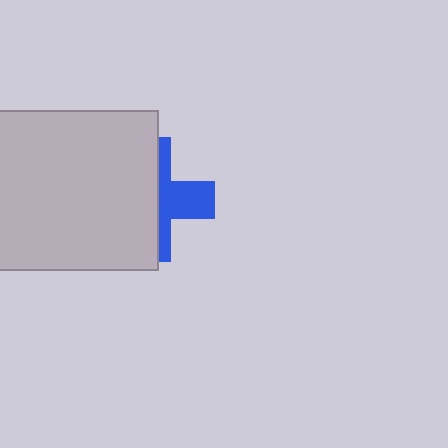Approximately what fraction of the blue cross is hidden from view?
Roughly 61% of the blue cross is hidden behind the light gray rectangle.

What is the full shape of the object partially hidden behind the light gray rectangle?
The partially hidden object is a blue cross.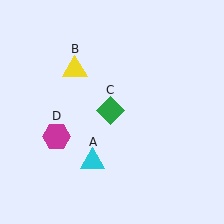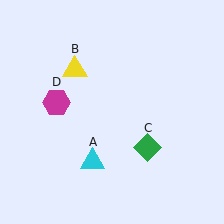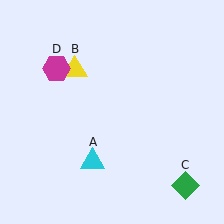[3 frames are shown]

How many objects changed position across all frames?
2 objects changed position: green diamond (object C), magenta hexagon (object D).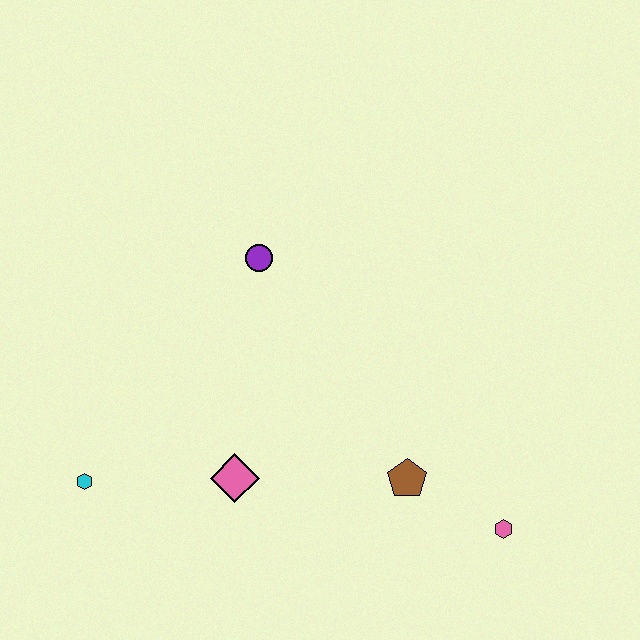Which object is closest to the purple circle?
The pink diamond is closest to the purple circle.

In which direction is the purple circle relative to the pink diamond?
The purple circle is above the pink diamond.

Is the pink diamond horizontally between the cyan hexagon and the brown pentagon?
Yes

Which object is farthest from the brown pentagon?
The cyan hexagon is farthest from the brown pentagon.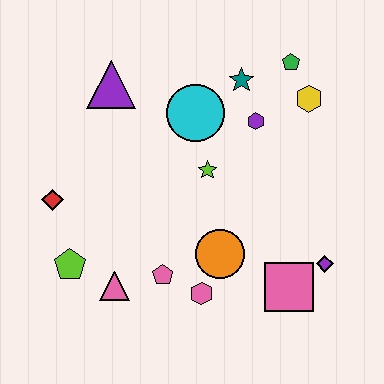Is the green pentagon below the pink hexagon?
No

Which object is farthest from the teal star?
The lime pentagon is farthest from the teal star.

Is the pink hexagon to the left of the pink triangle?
No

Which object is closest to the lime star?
The cyan circle is closest to the lime star.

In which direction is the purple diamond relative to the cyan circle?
The purple diamond is below the cyan circle.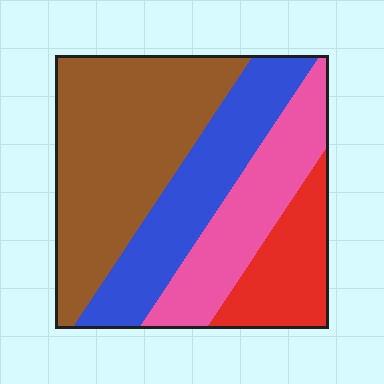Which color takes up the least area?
Red, at roughly 15%.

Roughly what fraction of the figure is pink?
Pink covers roughly 20% of the figure.